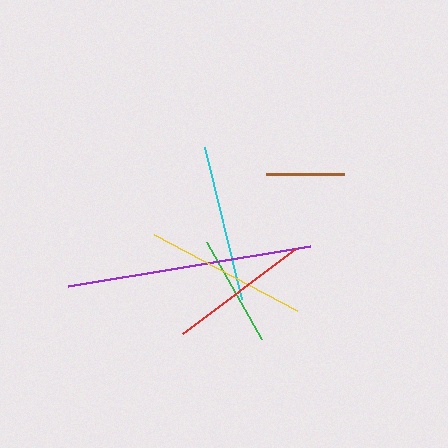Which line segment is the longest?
The purple line is the longest at approximately 245 pixels.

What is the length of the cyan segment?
The cyan segment is approximately 156 pixels long.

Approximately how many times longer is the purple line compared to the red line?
The purple line is approximately 1.7 times the length of the red line.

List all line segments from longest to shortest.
From longest to shortest: purple, yellow, cyan, red, green, brown.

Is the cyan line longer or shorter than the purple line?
The purple line is longer than the cyan line.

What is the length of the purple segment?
The purple segment is approximately 245 pixels long.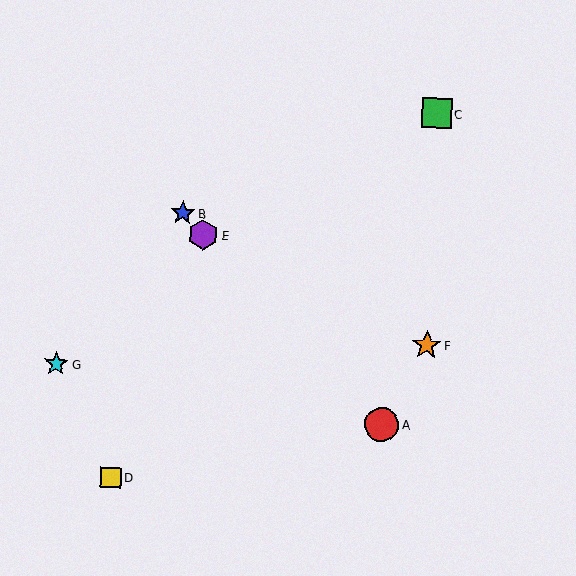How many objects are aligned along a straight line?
3 objects (A, B, E) are aligned along a straight line.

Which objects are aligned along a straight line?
Objects A, B, E are aligned along a straight line.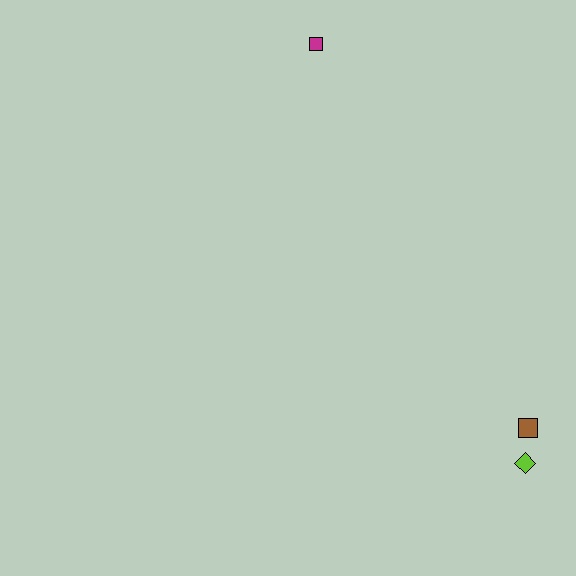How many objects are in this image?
There are 3 objects.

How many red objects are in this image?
There are no red objects.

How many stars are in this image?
There are no stars.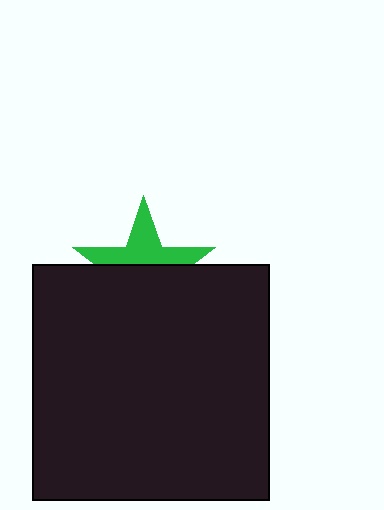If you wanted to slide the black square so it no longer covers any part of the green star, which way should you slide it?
Slide it down — that is the most direct way to separate the two shapes.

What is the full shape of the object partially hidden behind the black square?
The partially hidden object is a green star.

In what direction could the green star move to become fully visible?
The green star could move up. That would shift it out from behind the black square entirely.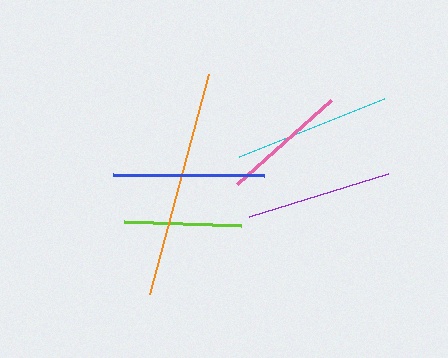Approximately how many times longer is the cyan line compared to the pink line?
The cyan line is approximately 1.2 times the length of the pink line.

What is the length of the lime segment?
The lime segment is approximately 117 pixels long.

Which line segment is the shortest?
The lime line is the shortest at approximately 117 pixels.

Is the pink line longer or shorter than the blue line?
The blue line is longer than the pink line.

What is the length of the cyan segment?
The cyan segment is approximately 156 pixels long.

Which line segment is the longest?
The orange line is the longest at approximately 228 pixels.